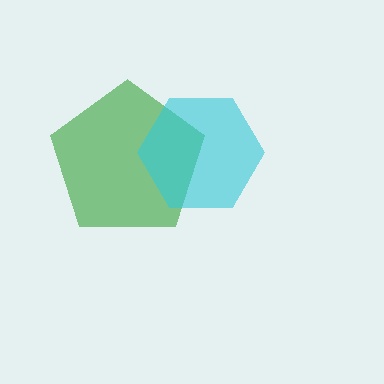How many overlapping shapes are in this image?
There are 2 overlapping shapes in the image.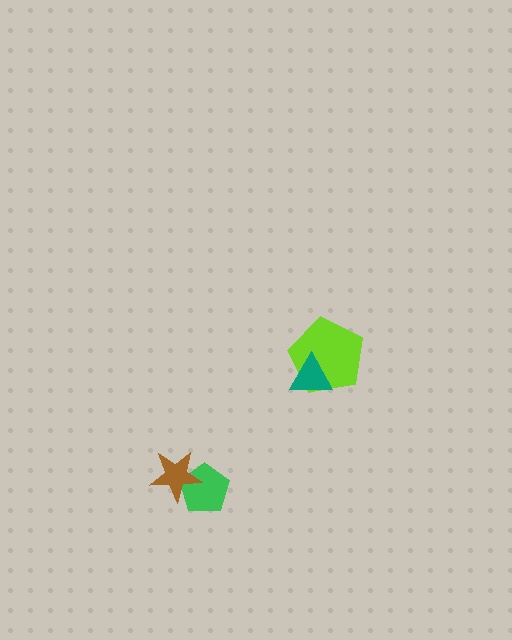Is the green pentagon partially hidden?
Yes, it is partially covered by another shape.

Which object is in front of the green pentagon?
The brown star is in front of the green pentagon.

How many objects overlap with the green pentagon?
1 object overlaps with the green pentagon.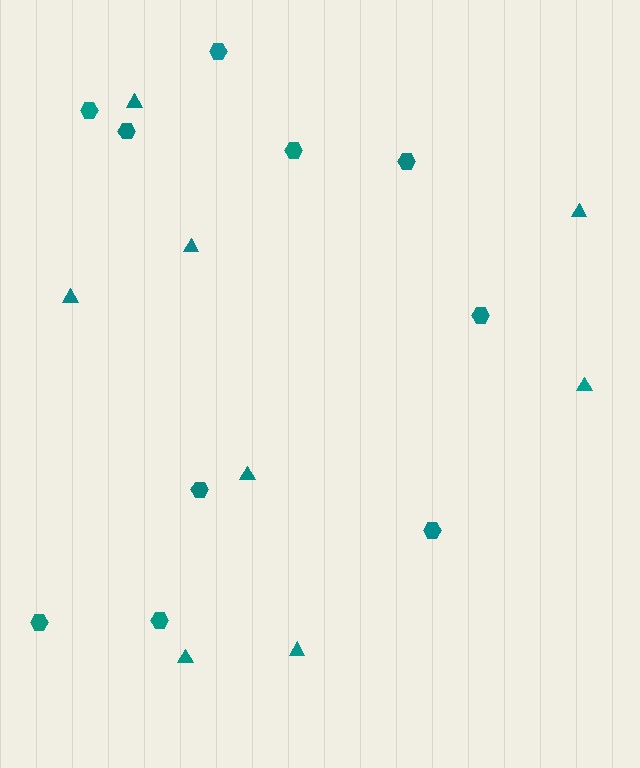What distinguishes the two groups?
There are 2 groups: one group of hexagons (10) and one group of triangles (8).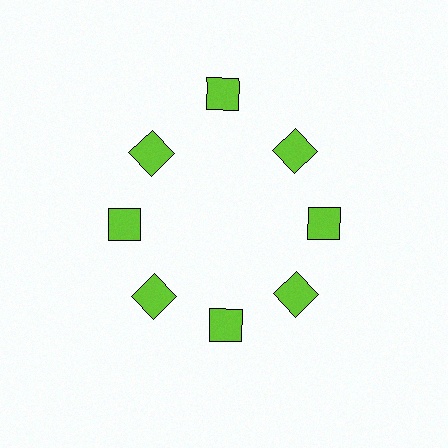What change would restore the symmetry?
The symmetry would be restored by moving it inward, back onto the ring so that all 8 squares sit at equal angles and equal distance from the center.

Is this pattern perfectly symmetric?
No. The 8 lime squares are arranged in a ring, but one element near the 12 o'clock position is pushed outward from the center, breaking the 8-fold rotational symmetry.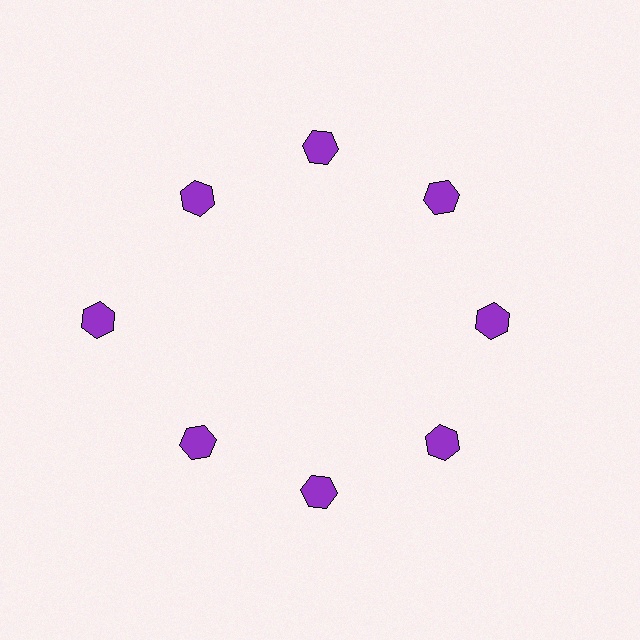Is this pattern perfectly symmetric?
No. The 8 purple hexagons are arranged in a ring, but one element near the 9 o'clock position is pushed outward from the center, breaking the 8-fold rotational symmetry.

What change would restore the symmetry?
The symmetry would be restored by moving it inward, back onto the ring so that all 8 hexagons sit at equal angles and equal distance from the center.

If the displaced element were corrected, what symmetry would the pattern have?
It would have 8-fold rotational symmetry — the pattern would map onto itself every 45 degrees.